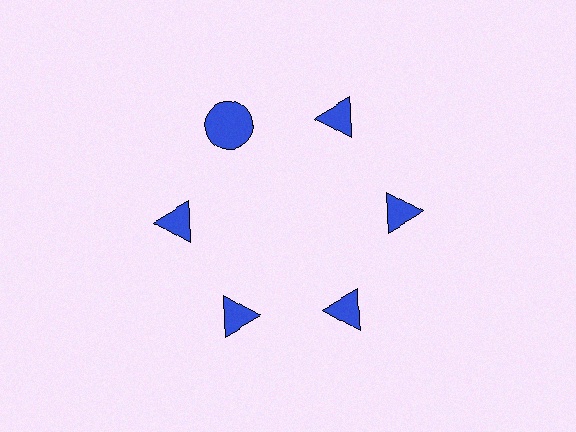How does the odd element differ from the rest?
It has a different shape: circle instead of triangle.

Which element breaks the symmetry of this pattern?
The blue circle at roughly the 11 o'clock position breaks the symmetry. All other shapes are blue triangles.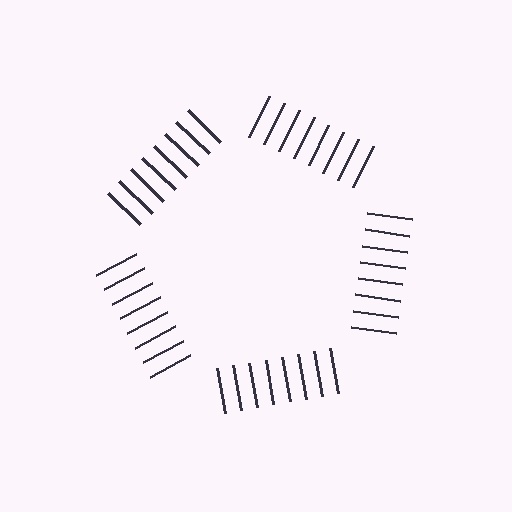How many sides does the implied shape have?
5 sides — the line-ends trace a pentagon.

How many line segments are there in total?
40 — 8 along each of the 5 edges.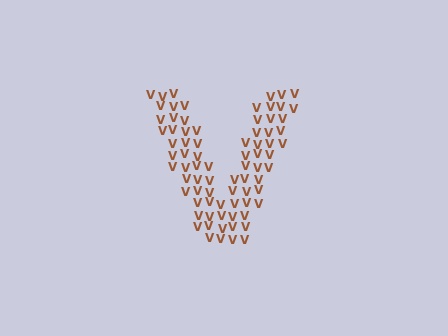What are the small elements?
The small elements are letter V's.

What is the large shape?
The large shape is the letter V.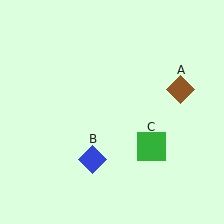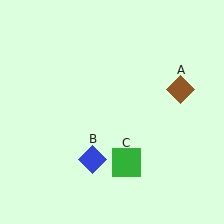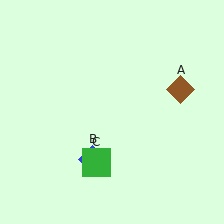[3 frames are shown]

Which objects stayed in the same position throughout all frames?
Brown diamond (object A) and blue diamond (object B) remained stationary.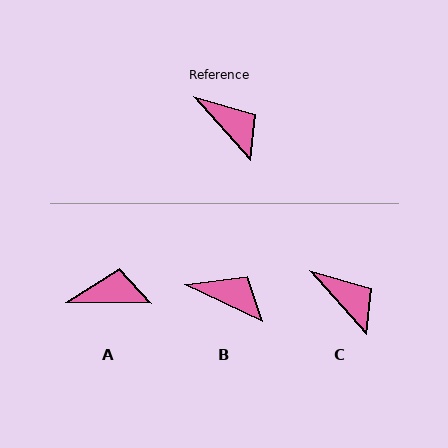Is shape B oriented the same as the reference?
No, it is off by about 23 degrees.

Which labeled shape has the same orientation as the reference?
C.